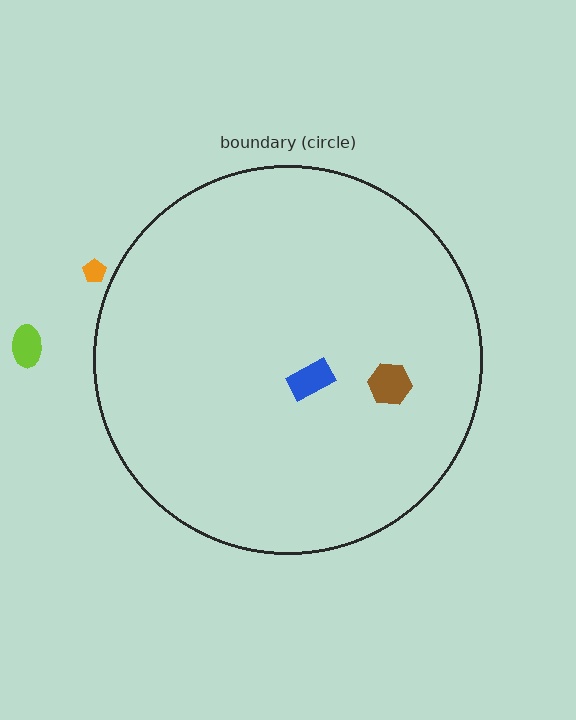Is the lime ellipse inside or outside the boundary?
Outside.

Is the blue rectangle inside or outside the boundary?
Inside.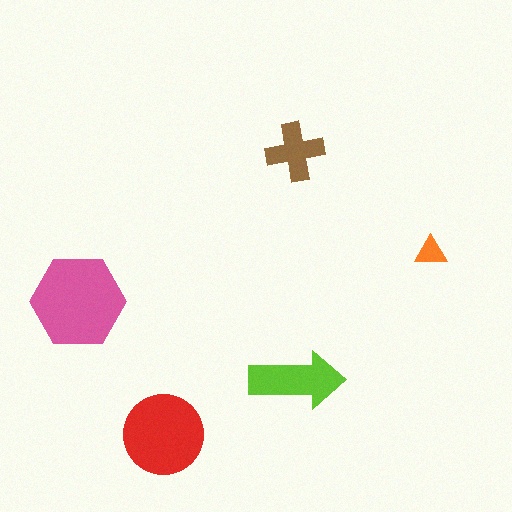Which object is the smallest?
The orange triangle.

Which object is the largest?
The pink hexagon.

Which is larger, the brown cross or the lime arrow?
The lime arrow.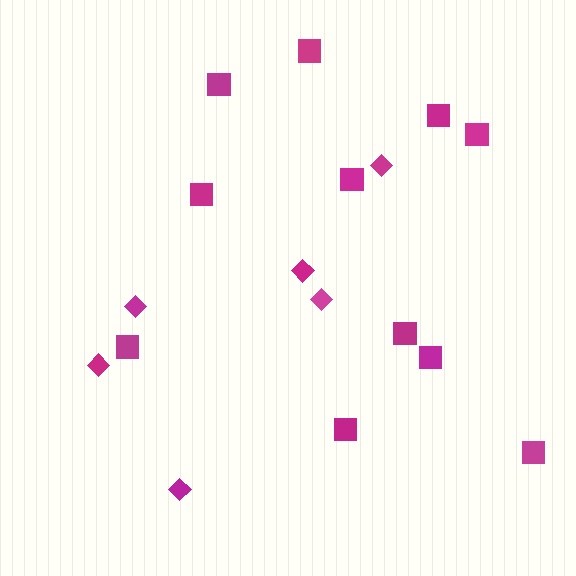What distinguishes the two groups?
There are 2 groups: one group of squares (11) and one group of diamonds (6).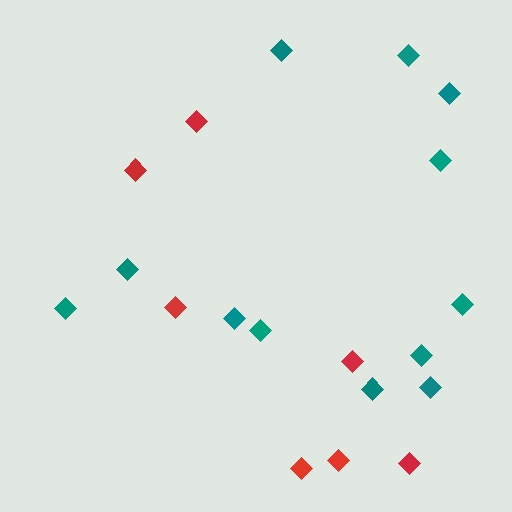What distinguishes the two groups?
There are 2 groups: one group of red diamonds (7) and one group of teal diamonds (12).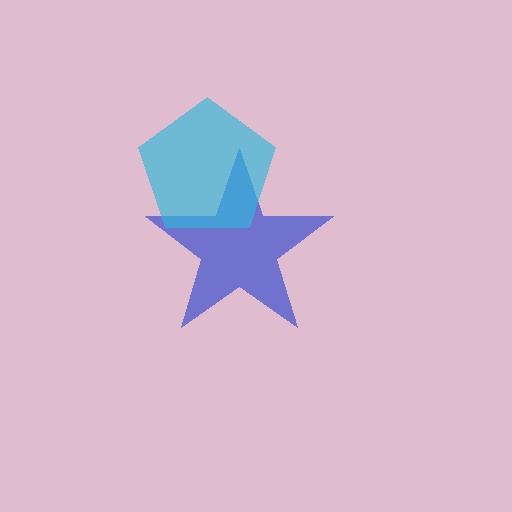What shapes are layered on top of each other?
The layered shapes are: a blue star, a cyan pentagon.